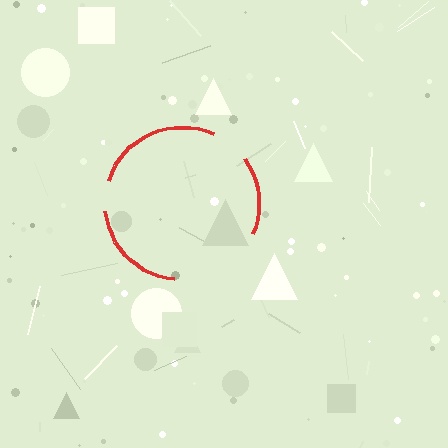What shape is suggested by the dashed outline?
The dashed outline suggests a circle.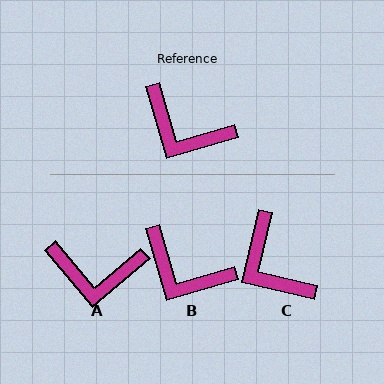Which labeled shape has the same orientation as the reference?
B.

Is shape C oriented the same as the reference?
No, it is off by about 29 degrees.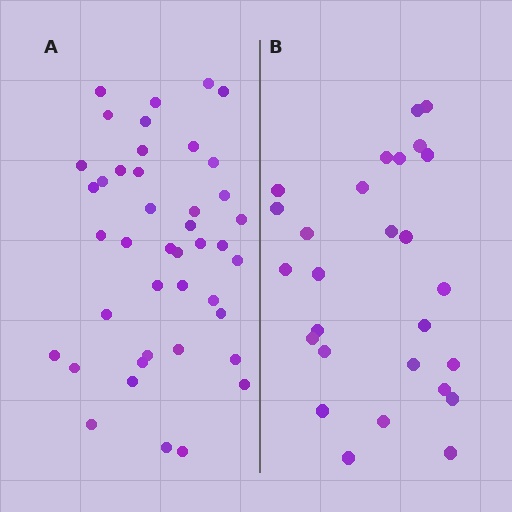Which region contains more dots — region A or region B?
Region A (the left region) has more dots.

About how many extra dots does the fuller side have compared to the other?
Region A has approximately 15 more dots than region B.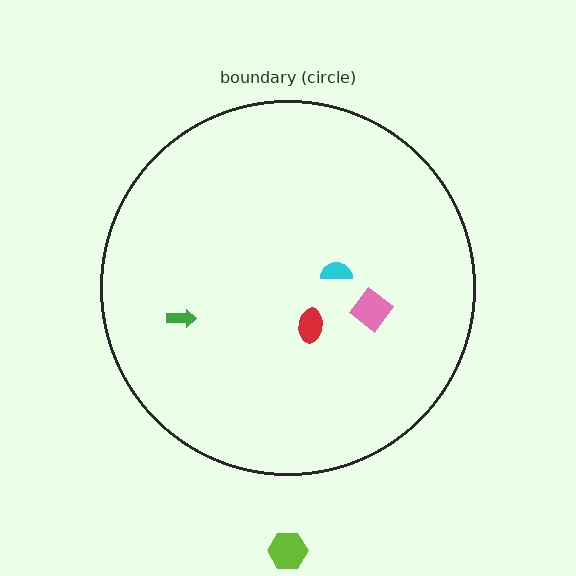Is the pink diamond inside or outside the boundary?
Inside.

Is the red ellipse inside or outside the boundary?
Inside.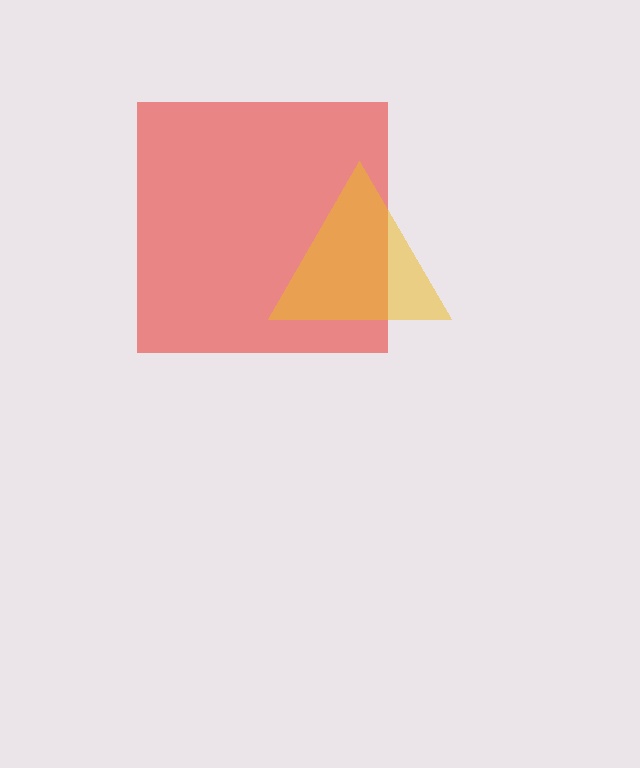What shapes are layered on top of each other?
The layered shapes are: a red square, a yellow triangle.